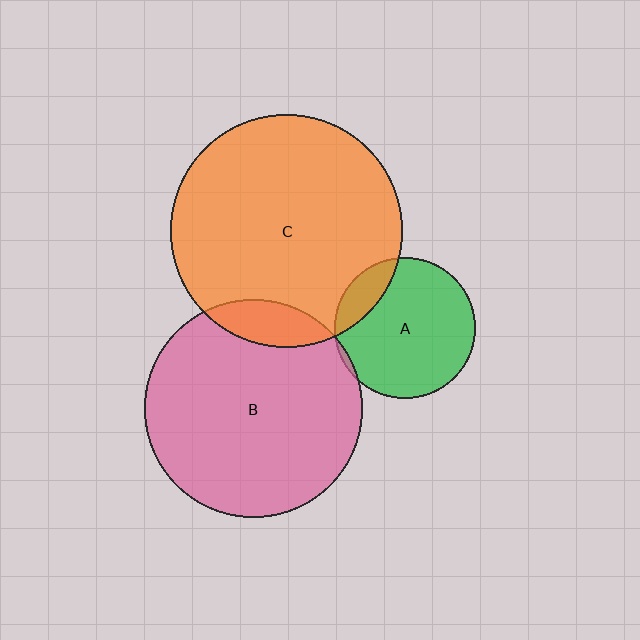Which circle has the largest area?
Circle C (orange).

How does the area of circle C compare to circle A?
Approximately 2.7 times.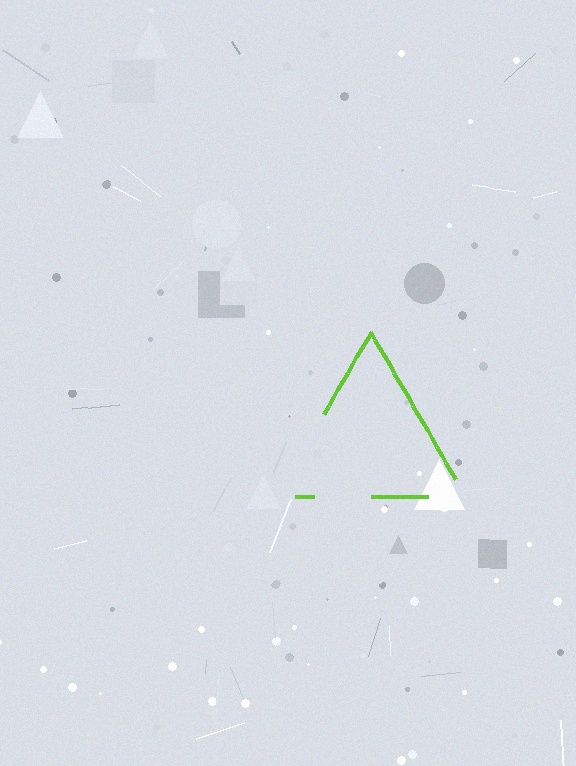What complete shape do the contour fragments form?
The contour fragments form a triangle.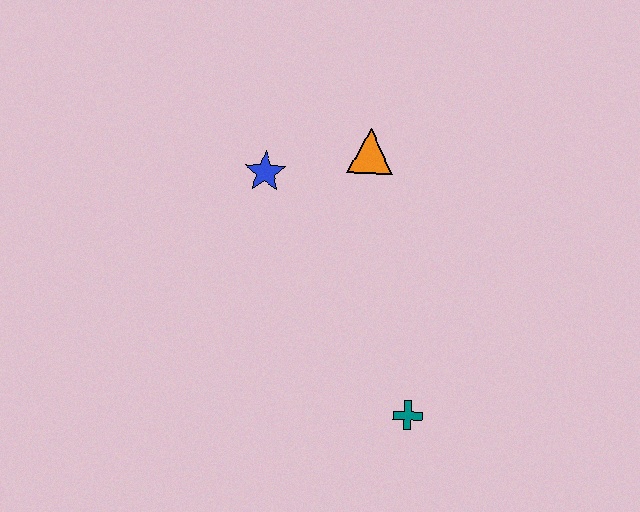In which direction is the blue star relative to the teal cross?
The blue star is above the teal cross.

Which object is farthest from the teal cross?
The blue star is farthest from the teal cross.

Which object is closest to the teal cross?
The orange triangle is closest to the teal cross.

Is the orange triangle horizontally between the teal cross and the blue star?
Yes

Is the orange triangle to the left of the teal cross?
Yes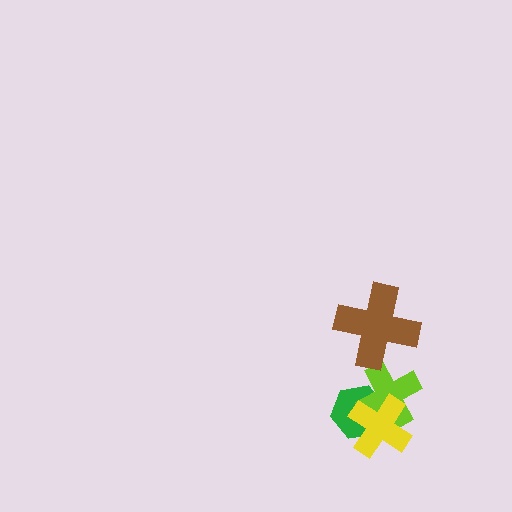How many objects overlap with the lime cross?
2 objects overlap with the lime cross.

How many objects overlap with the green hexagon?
2 objects overlap with the green hexagon.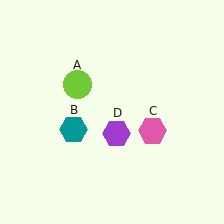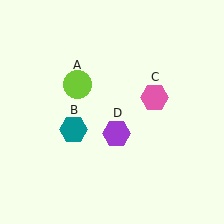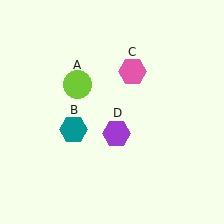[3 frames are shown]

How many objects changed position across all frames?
1 object changed position: pink hexagon (object C).